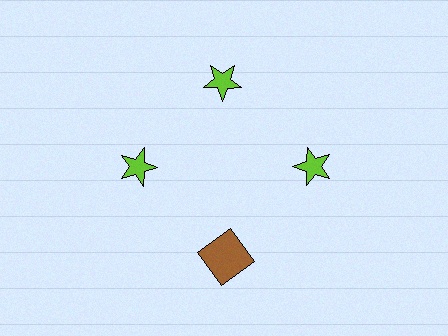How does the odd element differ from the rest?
It differs in both color (brown instead of lime) and shape (square instead of star).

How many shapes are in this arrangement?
There are 4 shapes arranged in a ring pattern.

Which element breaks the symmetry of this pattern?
The brown square at roughly the 6 o'clock position breaks the symmetry. All other shapes are lime stars.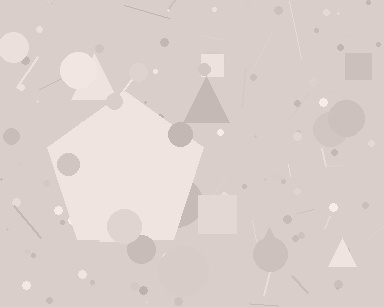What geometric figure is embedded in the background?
A pentagon is embedded in the background.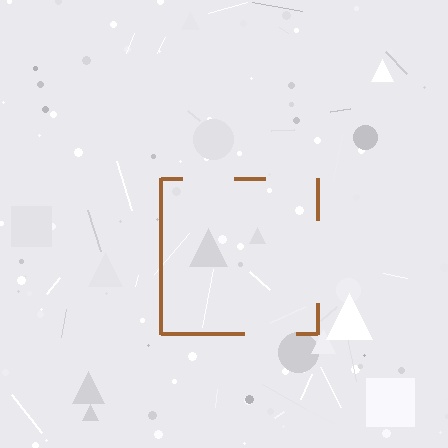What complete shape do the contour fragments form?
The contour fragments form a square.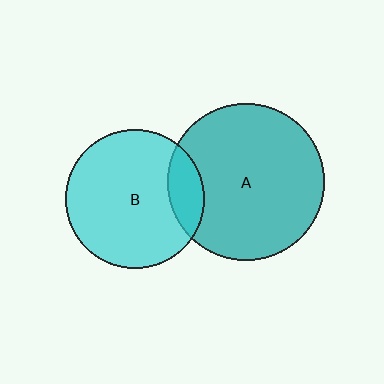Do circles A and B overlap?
Yes.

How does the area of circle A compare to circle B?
Approximately 1.3 times.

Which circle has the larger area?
Circle A (teal).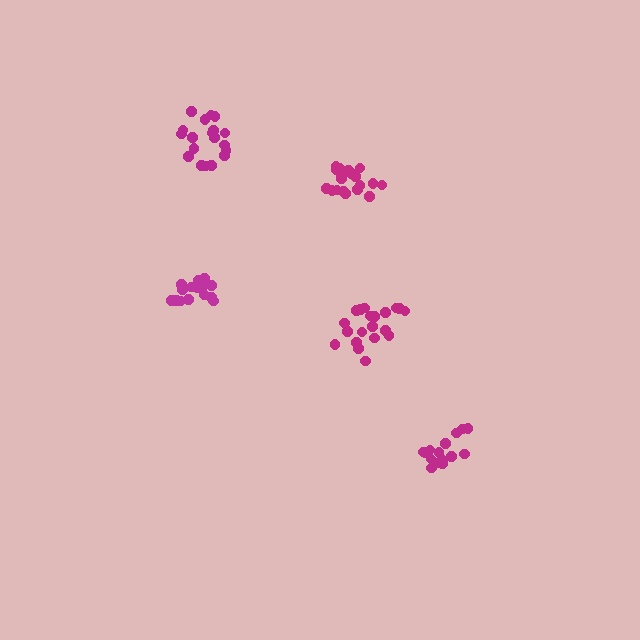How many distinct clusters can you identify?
There are 5 distinct clusters.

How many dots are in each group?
Group 1: 15 dots, Group 2: 19 dots, Group 3: 19 dots, Group 4: 16 dots, Group 5: 20 dots (89 total).